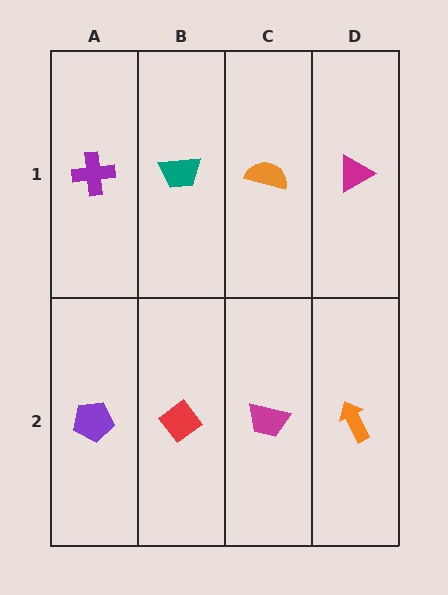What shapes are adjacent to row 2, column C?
An orange semicircle (row 1, column C), a red diamond (row 2, column B), an orange arrow (row 2, column D).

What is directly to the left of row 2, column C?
A red diamond.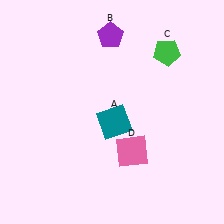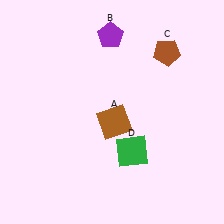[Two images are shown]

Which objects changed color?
A changed from teal to brown. C changed from green to brown. D changed from pink to green.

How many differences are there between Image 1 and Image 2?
There are 3 differences between the two images.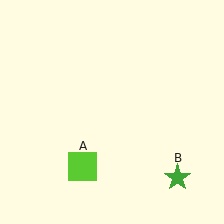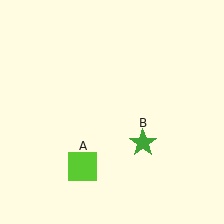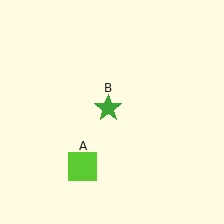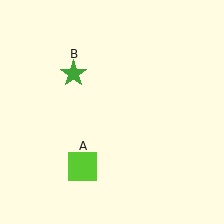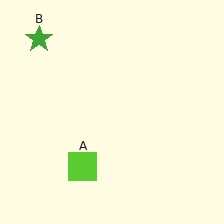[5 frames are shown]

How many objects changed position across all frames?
1 object changed position: green star (object B).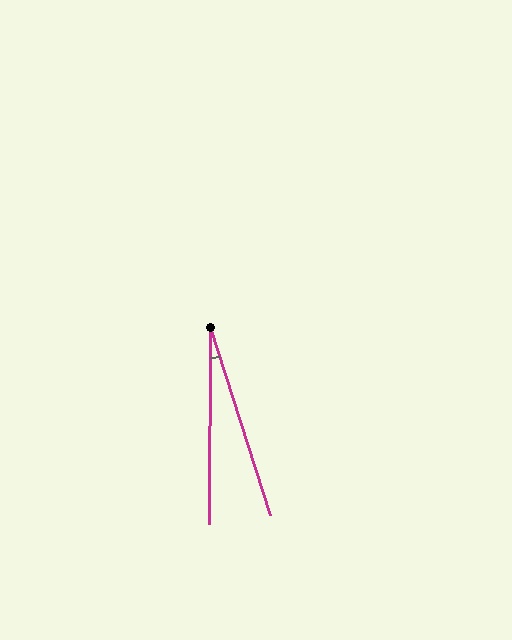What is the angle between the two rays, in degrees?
Approximately 18 degrees.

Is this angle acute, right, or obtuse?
It is acute.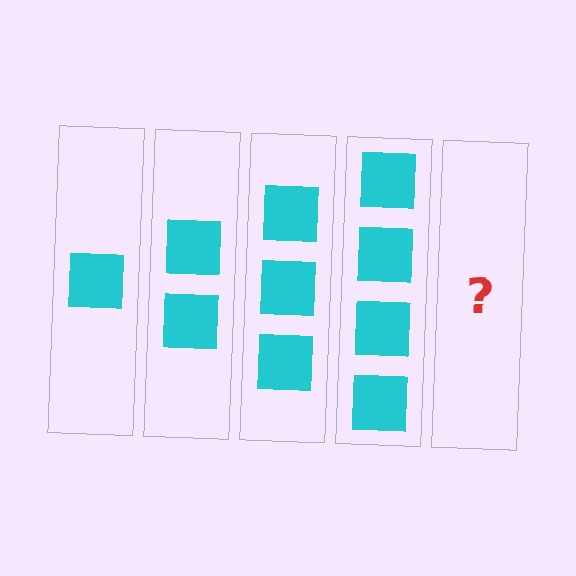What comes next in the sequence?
The next element should be 5 squares.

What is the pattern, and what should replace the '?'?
The pattern is that each step adds one more square. The '?' should be 5 squares.